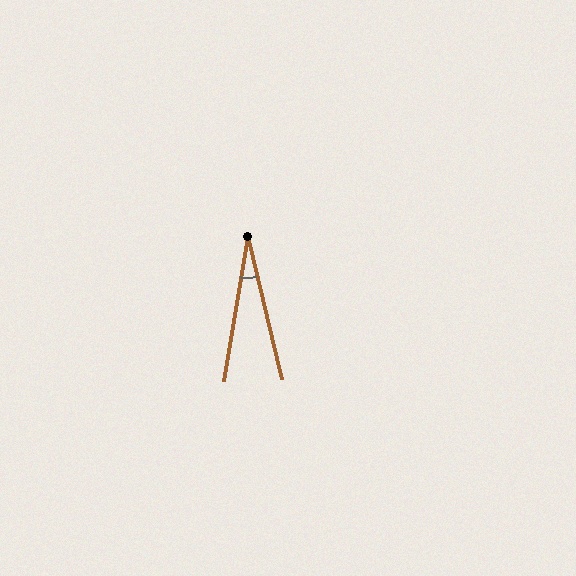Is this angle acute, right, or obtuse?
It is acute.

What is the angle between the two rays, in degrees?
Approximately 23 degrees.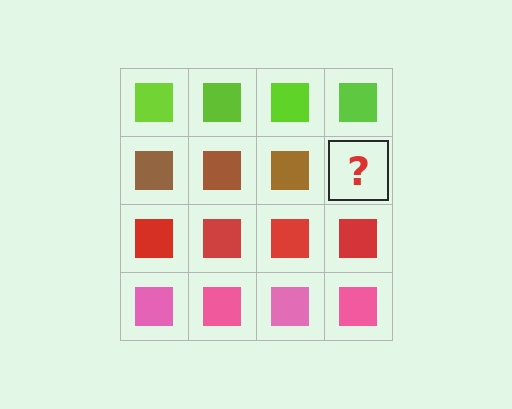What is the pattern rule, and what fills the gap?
The rule is that each row has a consistent color. The gap should be filled with a brown square.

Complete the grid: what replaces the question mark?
The question mark should be replaced with a brown square.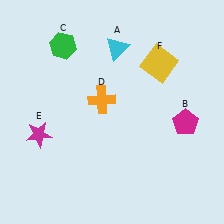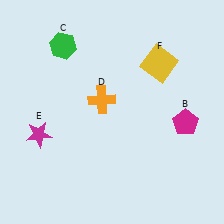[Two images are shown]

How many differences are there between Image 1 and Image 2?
There is 1 difference between the two images.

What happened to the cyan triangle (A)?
The cyan triangle (A) was removed in Image 2. It was in the top-right area of Image 1.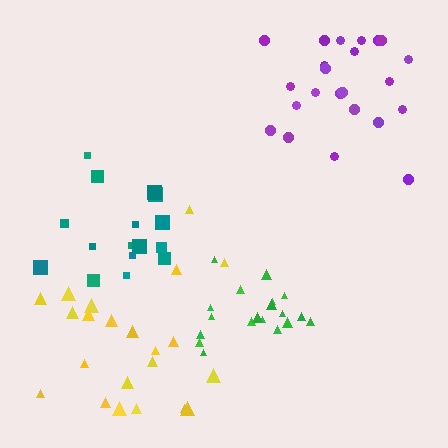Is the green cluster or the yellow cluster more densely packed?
Green.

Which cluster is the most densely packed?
Green.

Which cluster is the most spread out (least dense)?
Teal.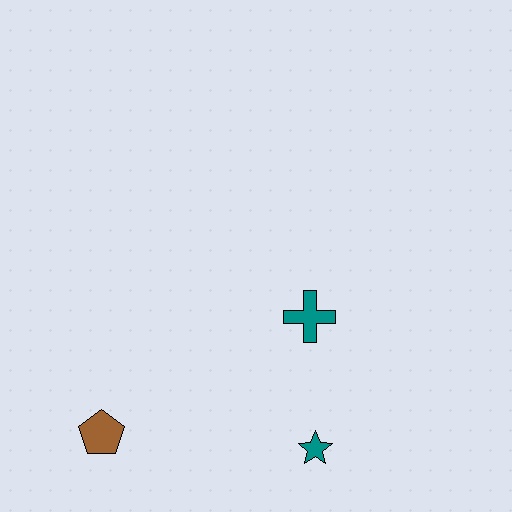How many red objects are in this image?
There are no red objects.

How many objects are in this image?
There are 3 objects.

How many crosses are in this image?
There is 1 cross.